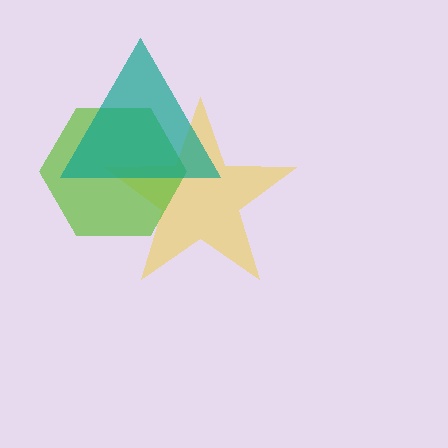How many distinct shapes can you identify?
There are 3 distinct shapes: a yellow star, a lime hexagon, a teal triangle.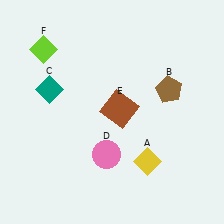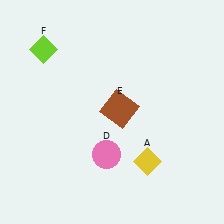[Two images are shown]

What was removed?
The brown pentagon (B), the teal diamond (C) were removed in Image 2.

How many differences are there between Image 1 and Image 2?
There are 2 differences between the two images.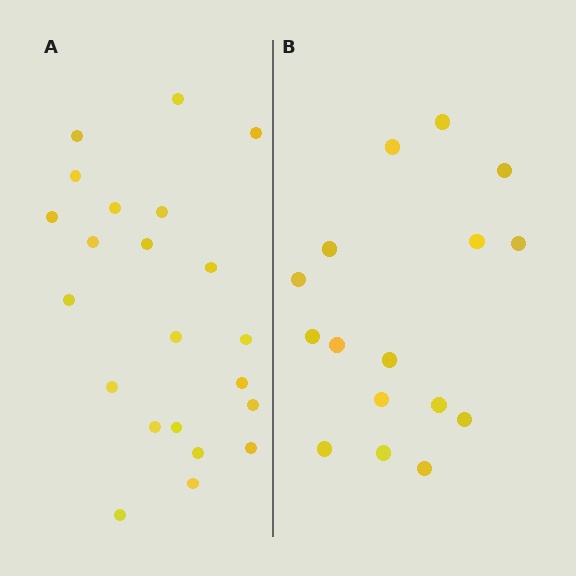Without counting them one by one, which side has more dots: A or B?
Region A (the left region) has more dots.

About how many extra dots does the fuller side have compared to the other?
Region A has about 6 more dots than region B.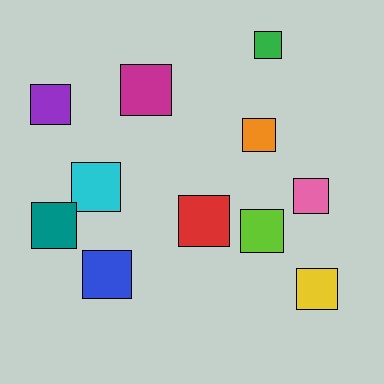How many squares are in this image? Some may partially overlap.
There are 11 squares.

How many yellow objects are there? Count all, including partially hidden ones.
There is 1 yellow object.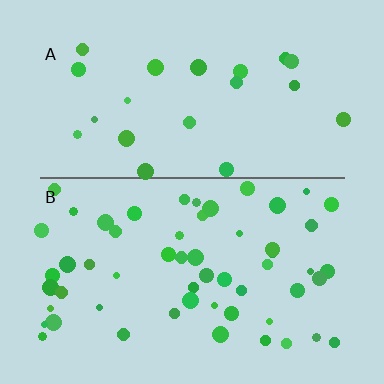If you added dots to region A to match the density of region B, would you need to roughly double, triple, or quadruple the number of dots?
Approximately triple.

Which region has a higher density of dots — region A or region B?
B (the bottom).